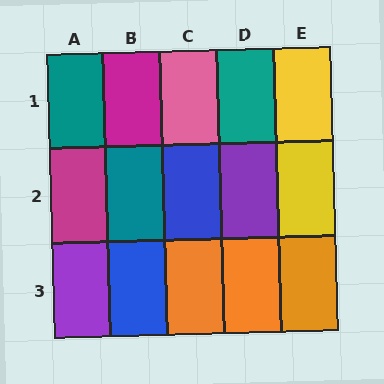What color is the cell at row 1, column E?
Yellow.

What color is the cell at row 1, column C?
Pink.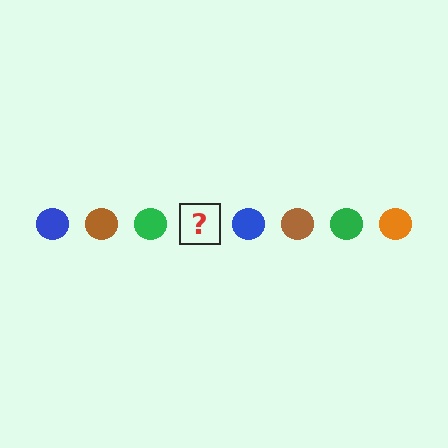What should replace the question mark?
The question mark should be replaced with an orange circle.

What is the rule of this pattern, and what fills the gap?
The rule is that the pattern cycles through blue, brown, green, orange circles. The gap should be filled with an orange circle.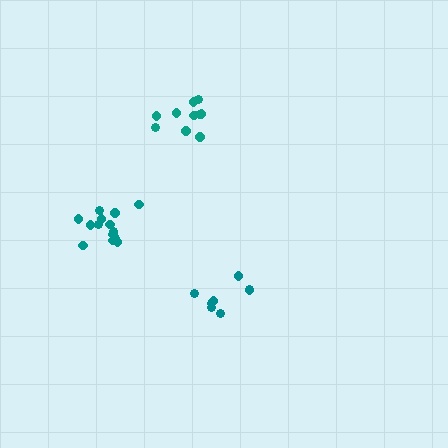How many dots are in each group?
Group 1: 8 dots, Group 2: 14 dots, Group 3: 10 dots (32 total).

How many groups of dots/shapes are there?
There are 3 groups.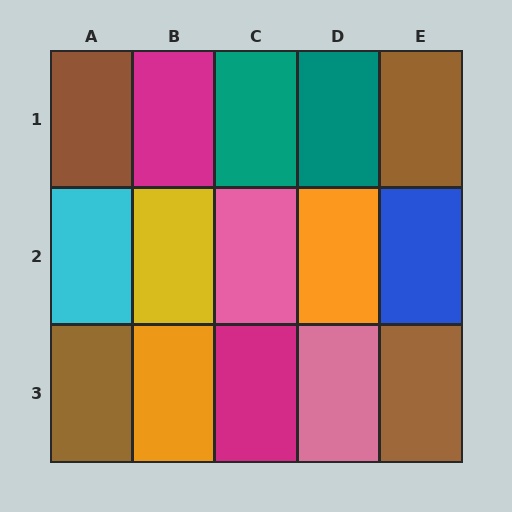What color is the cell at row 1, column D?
Teal.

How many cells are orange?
2 cells are orange.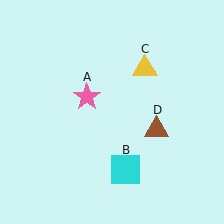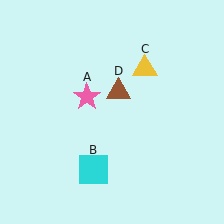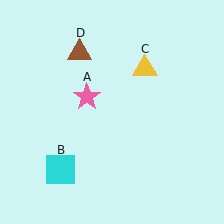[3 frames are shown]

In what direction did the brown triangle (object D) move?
The brown triangle (object D) moved up and to the left.